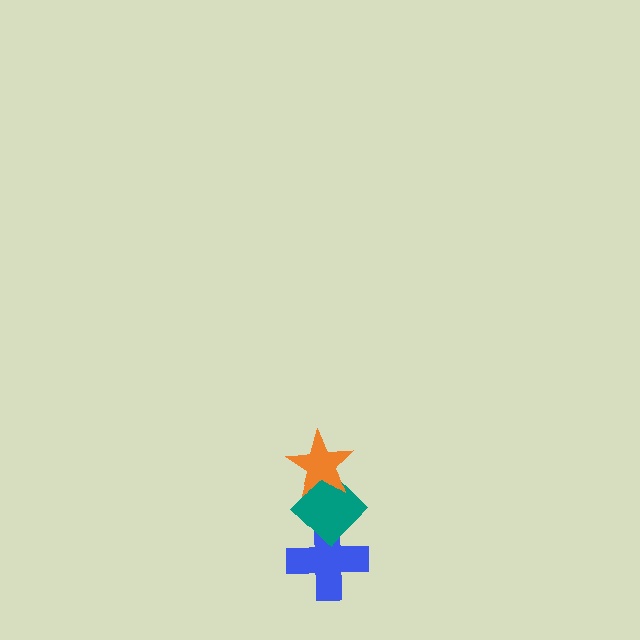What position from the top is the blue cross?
The blue cross is 3rd from the top.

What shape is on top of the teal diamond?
The orange star is on top of the teal diamond.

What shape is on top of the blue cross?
The teal diamond is on top of the blue cross.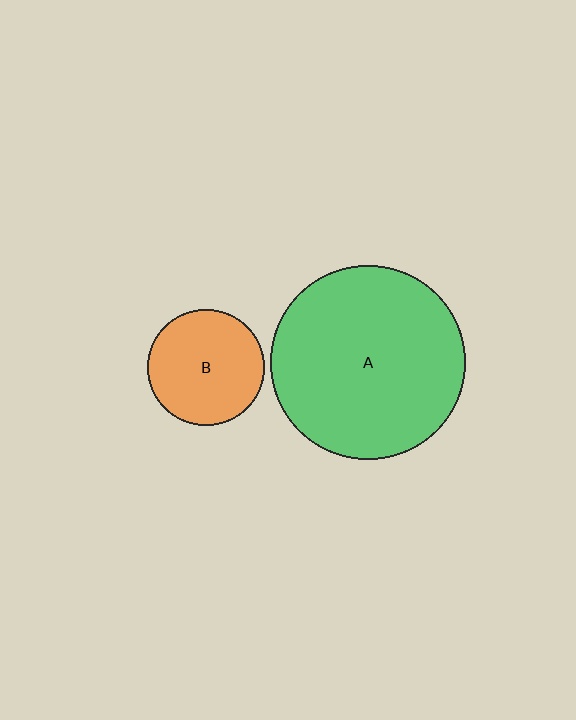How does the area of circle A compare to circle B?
Approximately 2.8 times.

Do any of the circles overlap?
No, none of the circles overlap.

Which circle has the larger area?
Circle A (green).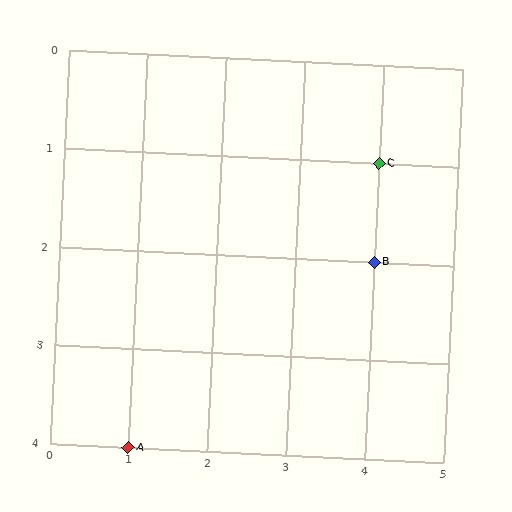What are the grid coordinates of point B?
Point B is at grid coordinates (4, 2).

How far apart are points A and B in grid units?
Points A and B are 3 columns and 2 rows apart (about 3.6 grid units diagonally).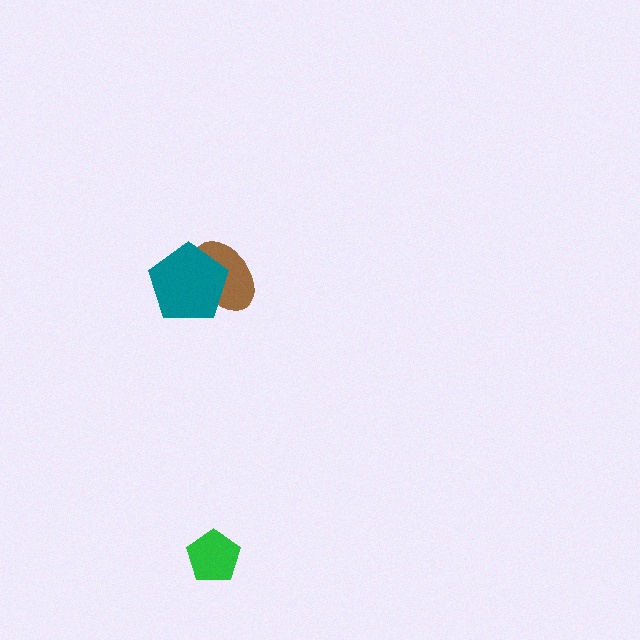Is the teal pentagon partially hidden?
No, no other shape covers it.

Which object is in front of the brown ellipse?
The teal pentagon is in front of the brown ellipse.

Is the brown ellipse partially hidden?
Yes, it is partially covered by another shape.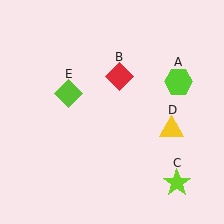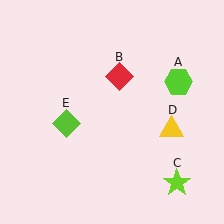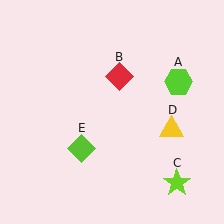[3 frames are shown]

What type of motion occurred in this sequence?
The lime diamond (object E) rotated counterclockwise around the center of the scene.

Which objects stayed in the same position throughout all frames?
Lime hexagon (object A) and red diamond (object B) and lime star (object C) and yellow triangle (object D) remained stationary.